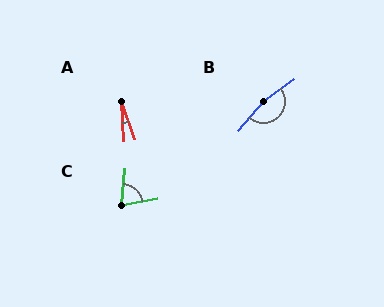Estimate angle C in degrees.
Approximately 73 degrees.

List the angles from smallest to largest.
A (16°), C (73°), B (167°).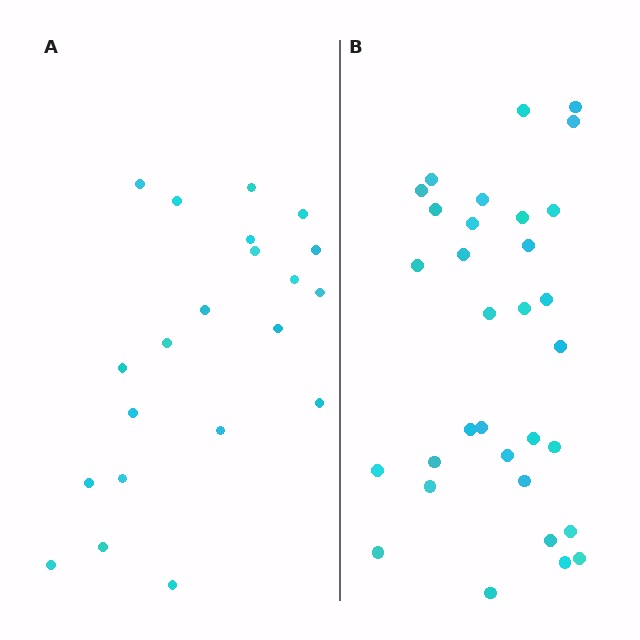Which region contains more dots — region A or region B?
Region B (the right region) has more dots.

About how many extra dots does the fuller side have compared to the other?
Region B has roughly 12 or so more dots than region A.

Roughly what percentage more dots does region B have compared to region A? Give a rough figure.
About 50% more.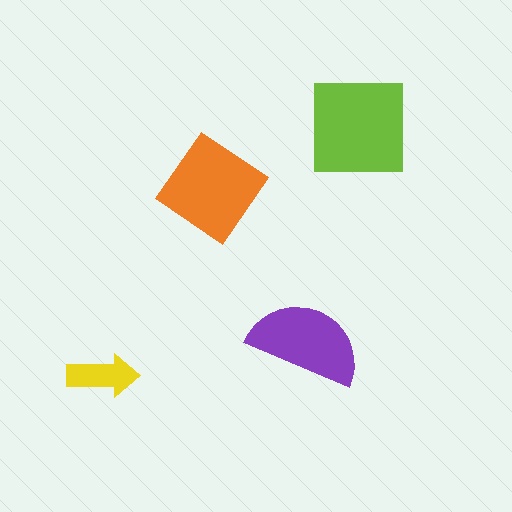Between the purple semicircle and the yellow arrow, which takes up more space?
The purple semicircle.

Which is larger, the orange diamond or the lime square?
The lime square.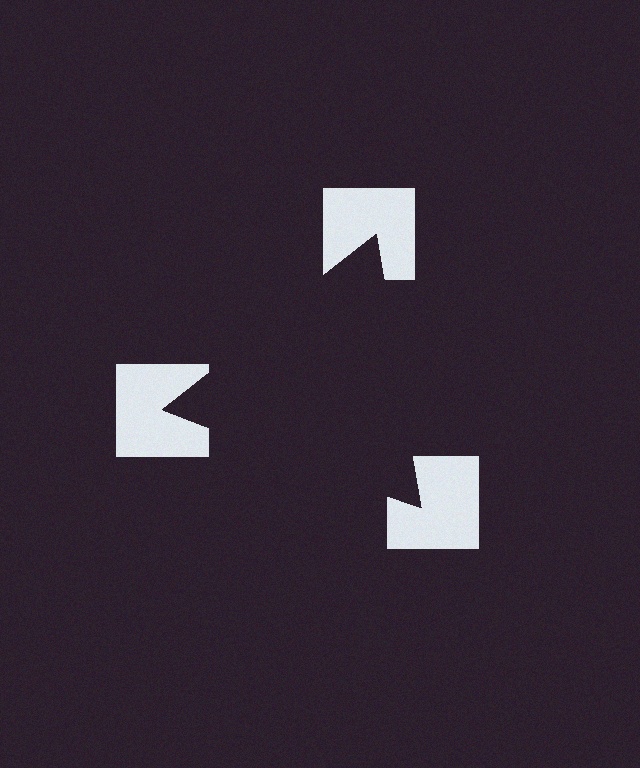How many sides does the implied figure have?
3 sides.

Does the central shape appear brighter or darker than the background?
It typically appears slightly darker than the background, even though no actual brightness change is drawn.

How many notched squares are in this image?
There are 3 — one at each vertex of the illusory triangle.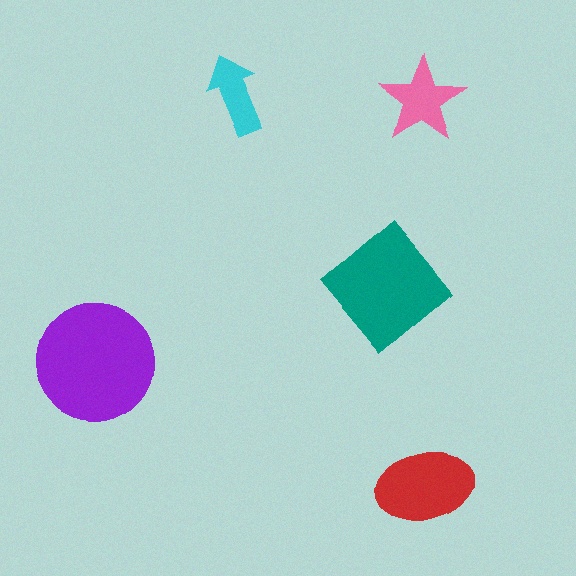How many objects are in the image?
There are 5 objects in the image.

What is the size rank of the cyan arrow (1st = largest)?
5th.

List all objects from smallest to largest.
The cyan arrow, the pink star, the red ellipse, the teal diamond, the purple circle.